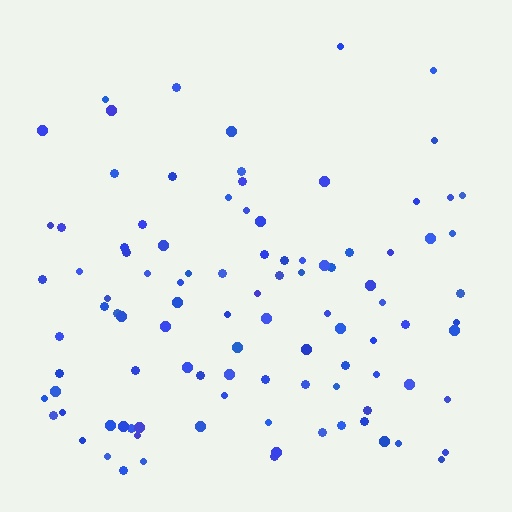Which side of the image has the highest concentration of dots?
The bottom.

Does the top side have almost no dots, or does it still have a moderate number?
Still a moderate number, just noticeably fewer than the bottom.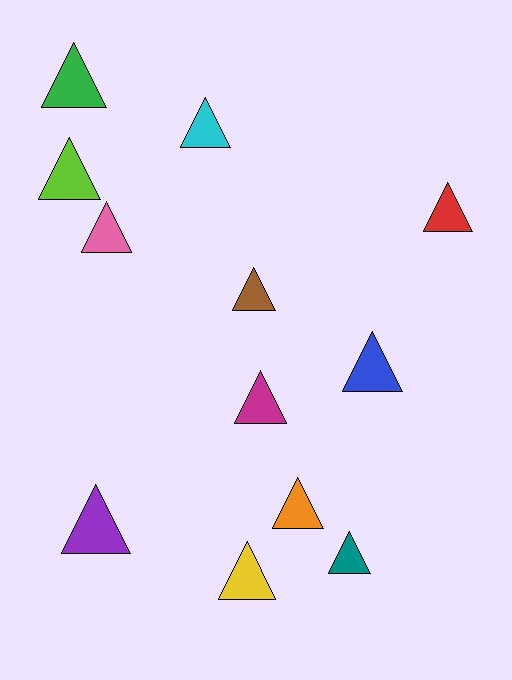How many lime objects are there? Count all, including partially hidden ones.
There is 1 lime object.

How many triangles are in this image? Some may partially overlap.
There are 12 triangles.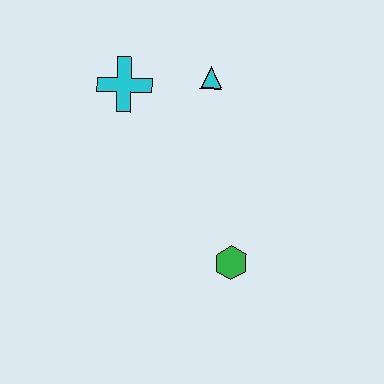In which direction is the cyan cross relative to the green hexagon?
The cyan cross is above the green hexagon.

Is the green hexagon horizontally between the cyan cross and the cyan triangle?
No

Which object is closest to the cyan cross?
The cyan triangle is closest to the cyan cross.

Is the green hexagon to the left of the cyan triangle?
No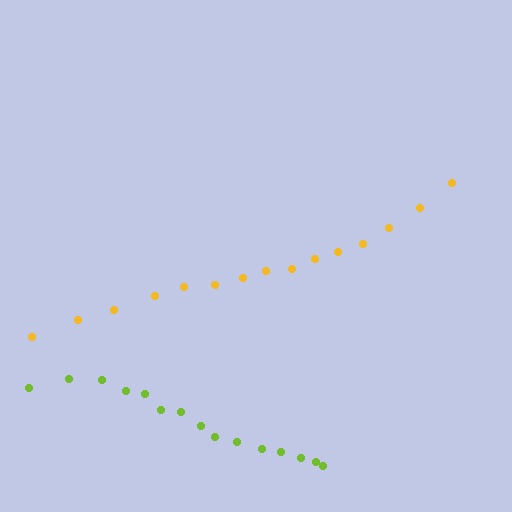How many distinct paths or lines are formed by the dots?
There are 2 distinct paths.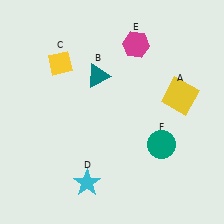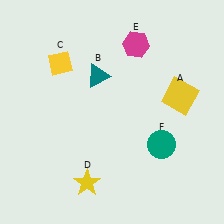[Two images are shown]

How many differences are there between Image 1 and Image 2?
There is 1 difference between the two images.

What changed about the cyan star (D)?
In Image 1, D is cyan. In Image 2, it changed to yellow.